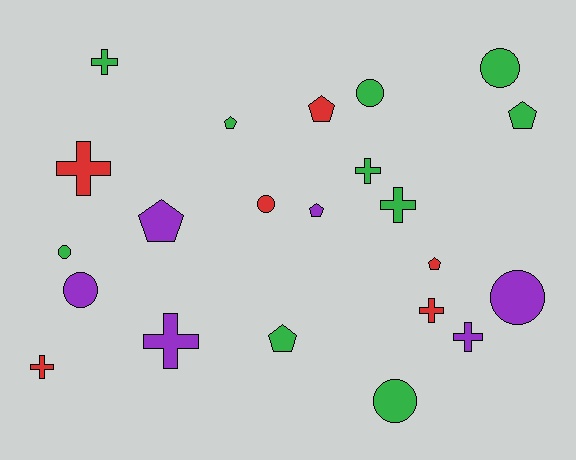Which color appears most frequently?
Green, with 10 objects.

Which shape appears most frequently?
Cross, with 8 objects.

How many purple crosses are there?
There are 2 purple crosses.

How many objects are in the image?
There are 22 objects.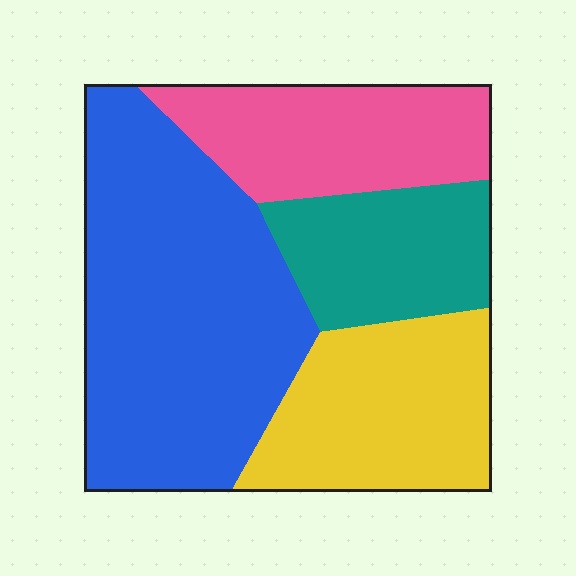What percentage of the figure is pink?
Pink covers about 20% of the figure.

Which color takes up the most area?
Blue, at roughly 40%.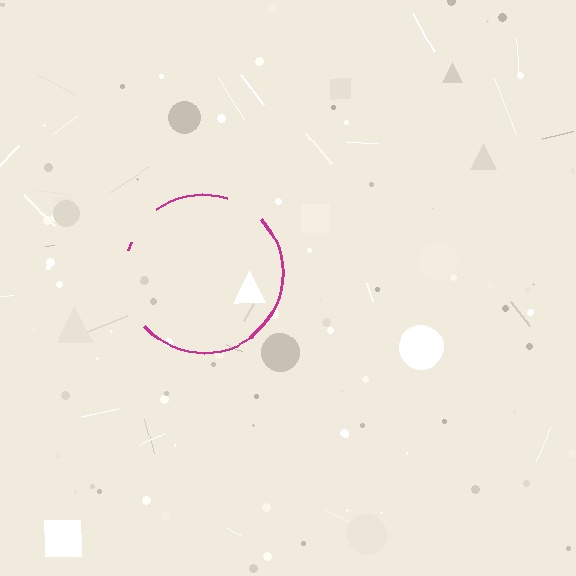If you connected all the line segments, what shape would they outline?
They would outline a circle.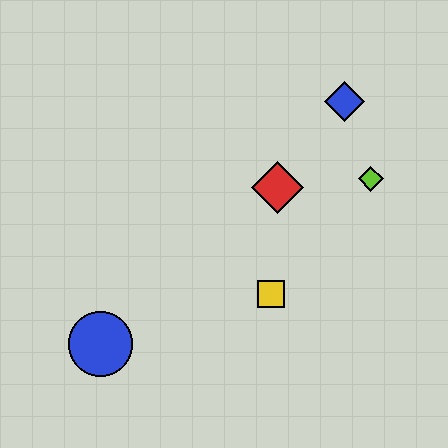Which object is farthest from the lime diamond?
The blue circle is farthest from the lime diamond.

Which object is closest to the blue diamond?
The lime diamond is closest to the blue diamond.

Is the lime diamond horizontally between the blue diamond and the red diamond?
No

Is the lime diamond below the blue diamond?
Yes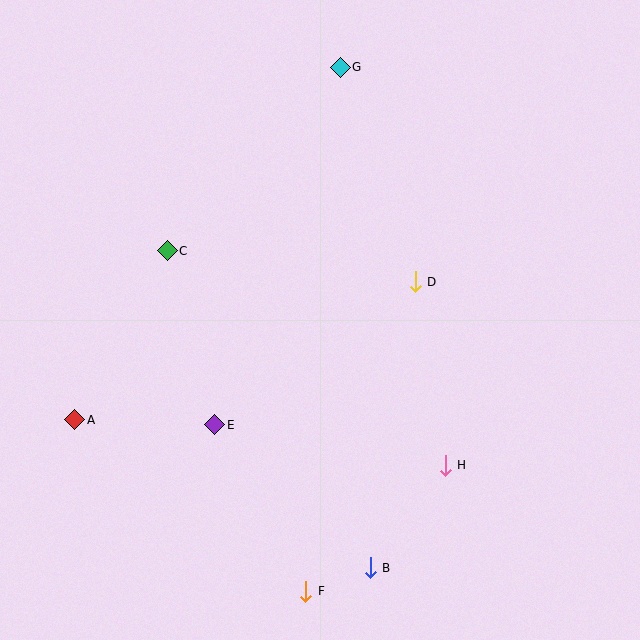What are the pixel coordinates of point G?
Point G is at (340, 67).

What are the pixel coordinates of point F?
Point F is at (306, 591).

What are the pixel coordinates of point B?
Point B is at (370, 568).